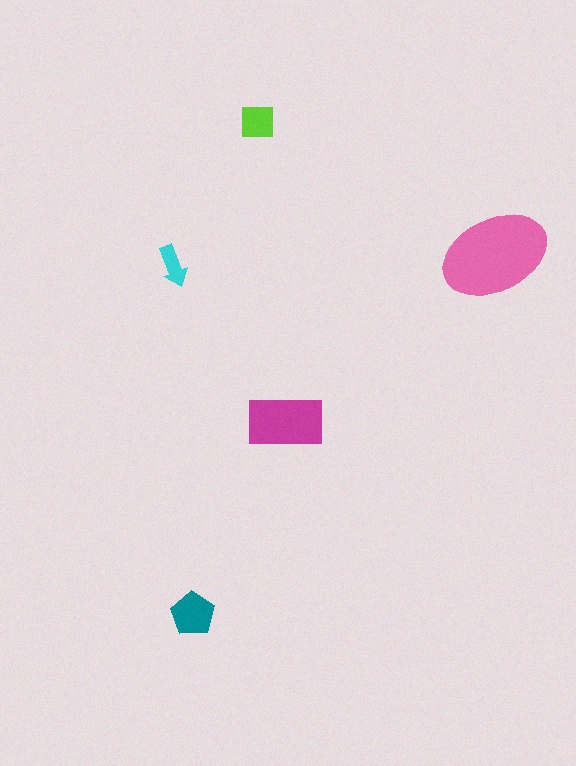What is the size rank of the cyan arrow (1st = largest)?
5th.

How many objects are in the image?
There are 5 objects in the image.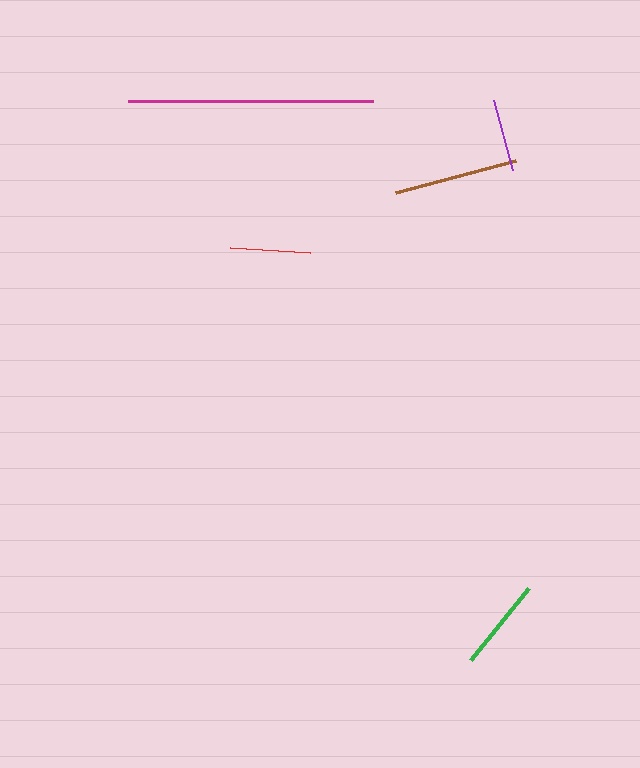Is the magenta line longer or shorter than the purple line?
The magenta line is longer than the purple line.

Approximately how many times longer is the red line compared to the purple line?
The red line is approximately 1.1 times the length of the purple line.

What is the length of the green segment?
The green segment is approximately 93 pixels long.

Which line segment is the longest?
The magenta line is the longest at approximately 246 pixels.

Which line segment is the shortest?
The purple line is the shortest at approximately 72 pixels.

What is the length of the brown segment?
The brown segment is approximately 124 pixels long.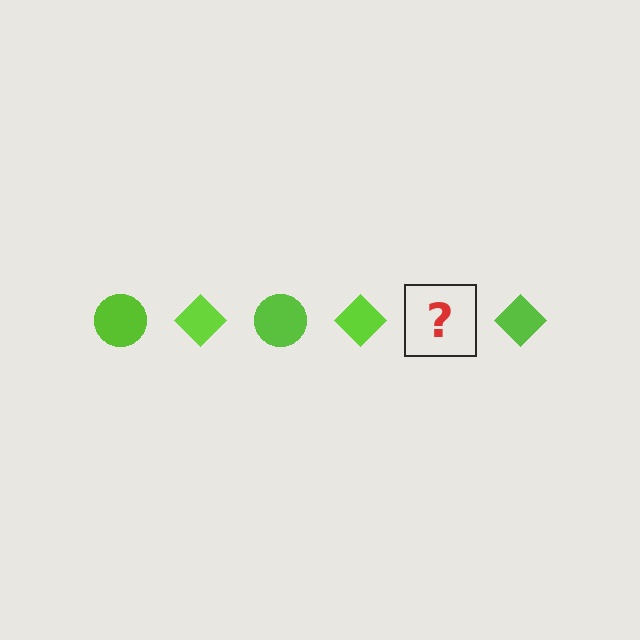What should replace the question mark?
The question mark should be replaced with a lime circle.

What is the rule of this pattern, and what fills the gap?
The rule is that the pattern cycles through circle, diamond shapes in lime. The gap should be filled with a lime circle.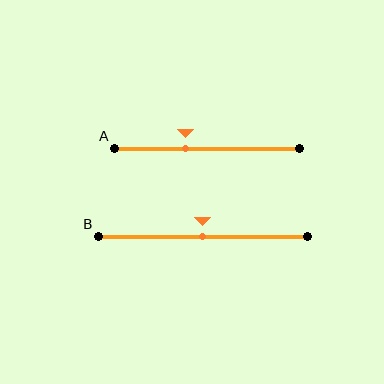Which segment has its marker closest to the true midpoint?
Segment B has its marker closest to the true midpoint.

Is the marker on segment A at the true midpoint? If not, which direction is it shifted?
No, the marker on segment A is shifted to the left by about 11% of the segment length.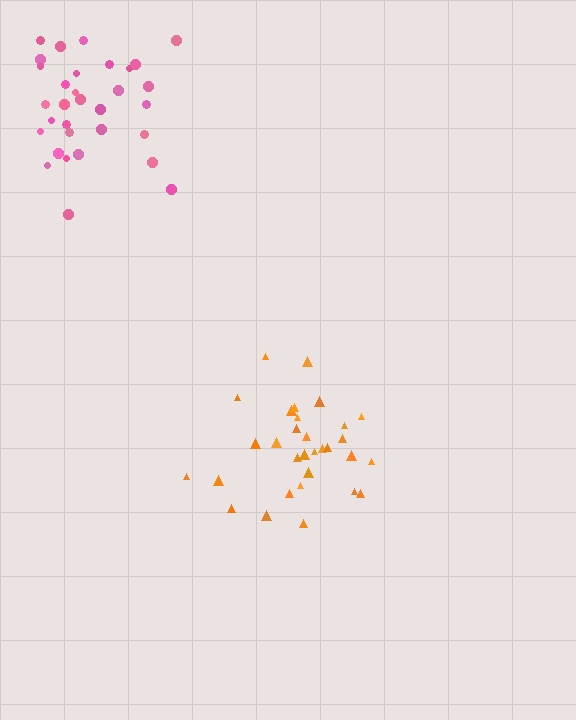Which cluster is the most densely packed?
Orange.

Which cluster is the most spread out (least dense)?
Pink.